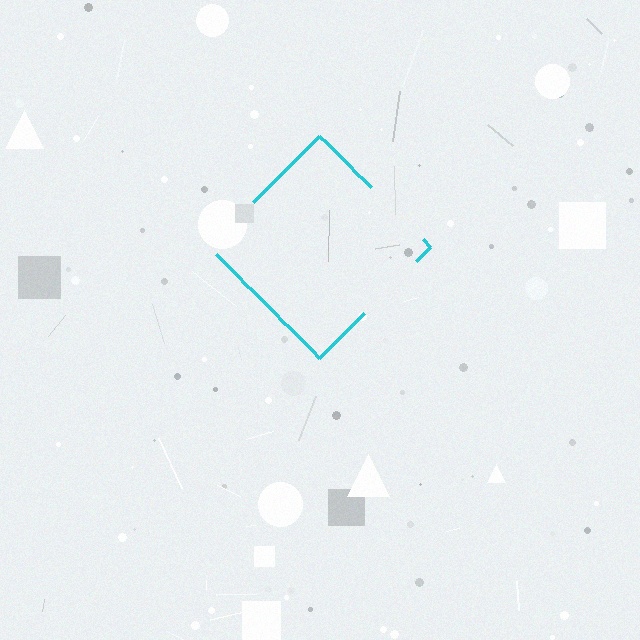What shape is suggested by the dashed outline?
The dashed outline suggests a diamond.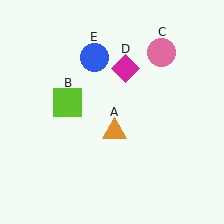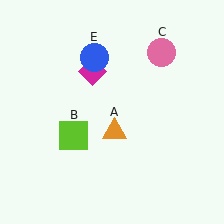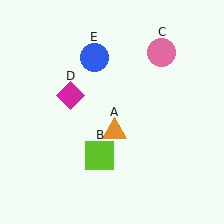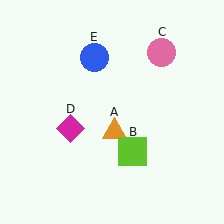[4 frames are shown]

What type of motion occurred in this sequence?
The lime square (object B), magenta diamond (object D) rotated counterclockwise around the center of the scene.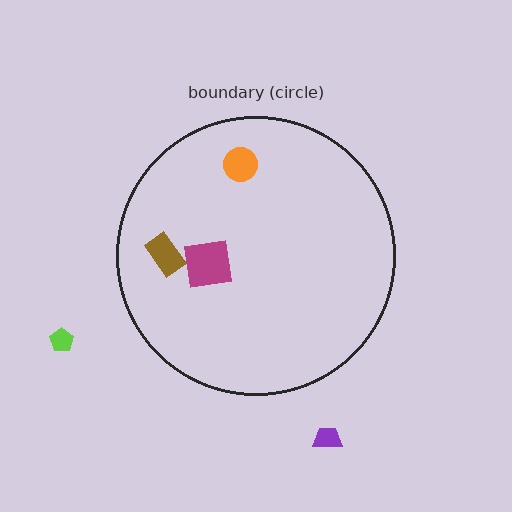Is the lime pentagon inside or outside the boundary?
Outside.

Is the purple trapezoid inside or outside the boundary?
Outside.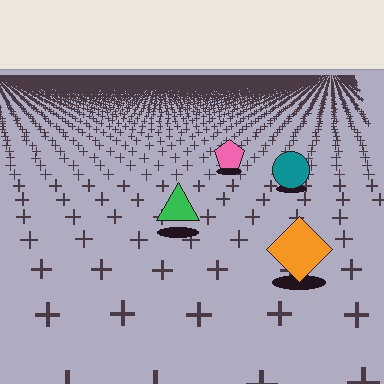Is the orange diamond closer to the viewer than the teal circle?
Yes. The orange diamond is closer — you can tell from the texture gradient: the ground texture is coarser near it.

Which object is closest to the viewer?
The orange diamond is closest. The texture marks near it are larger and more spread out.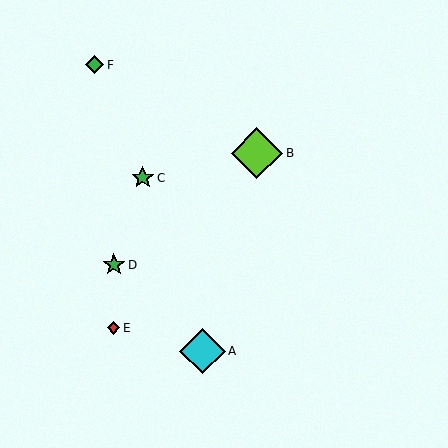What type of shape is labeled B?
Shape B is a lime diamond.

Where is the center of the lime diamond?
The center of the lime diamond is at (257, 153).